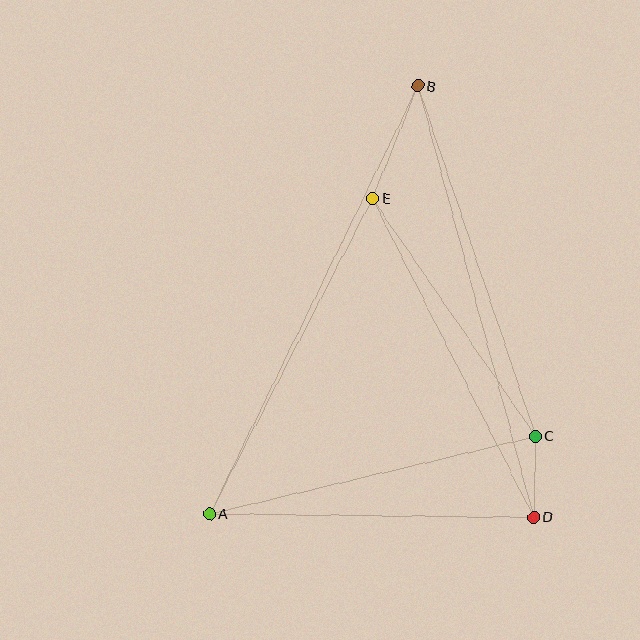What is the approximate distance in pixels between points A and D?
The distance between A and D is approximately 324 pixels.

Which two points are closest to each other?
Points C and D are closest to each other.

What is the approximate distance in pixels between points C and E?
The distance between C and E is approximately 288 pixels.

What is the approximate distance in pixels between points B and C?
The distance between B and C is approximately 370 pixels.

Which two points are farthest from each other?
Points A and B are farthest from each other.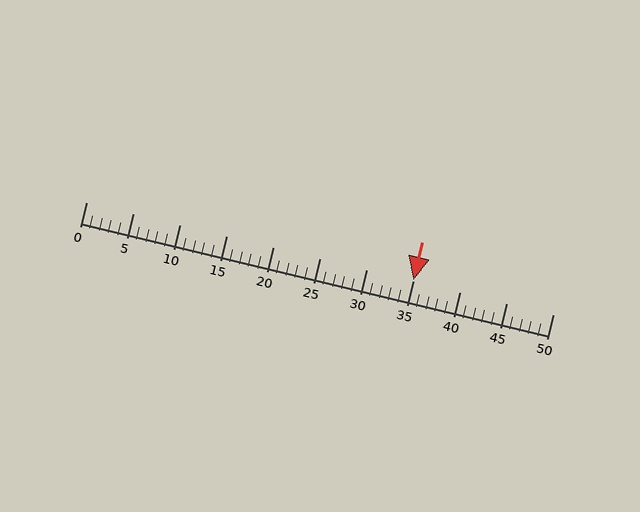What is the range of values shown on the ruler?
The ruler shows values from 0 to 50.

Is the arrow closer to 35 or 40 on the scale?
The arrow is closer to 35.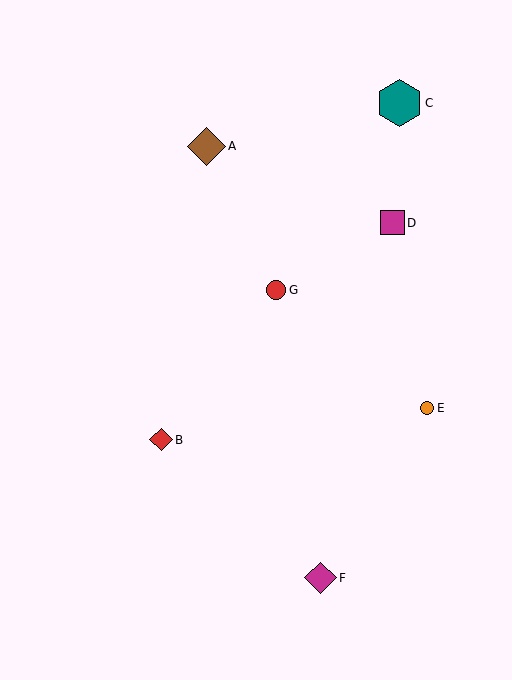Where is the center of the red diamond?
The center of the red diamond is at (161, 440).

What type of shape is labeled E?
Shape E is an orange circle.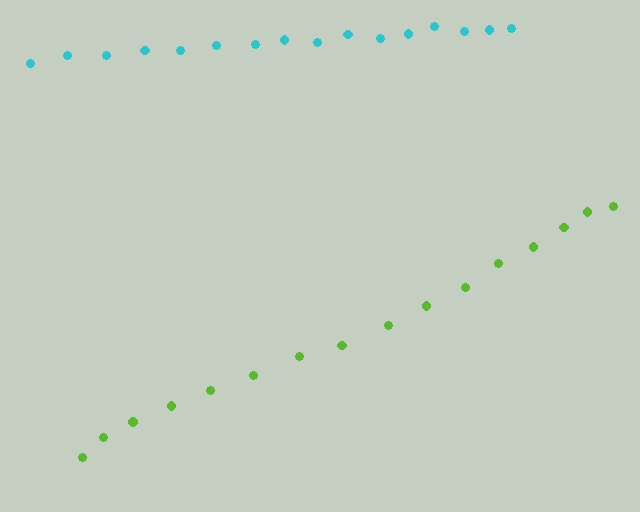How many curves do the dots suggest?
There are 2 distinct paths.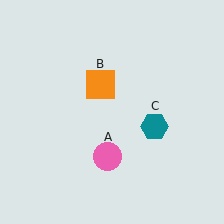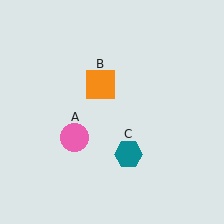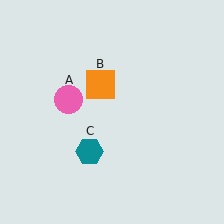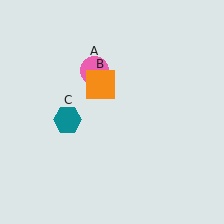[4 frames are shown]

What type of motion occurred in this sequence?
The pink circle (object A), teal hexagon (object C) rotated clockwise around the center of the scene.